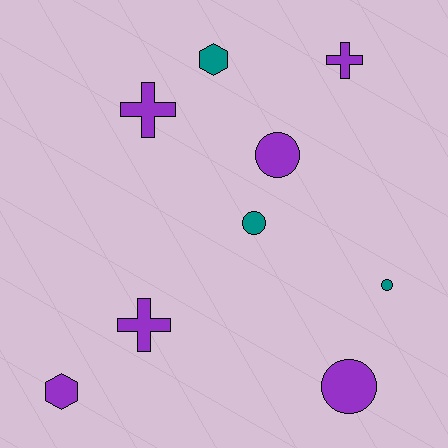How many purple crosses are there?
There are 3 purple crosses.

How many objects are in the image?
There are 9 objects.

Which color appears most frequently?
Purple, with 6 objects.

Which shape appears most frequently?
Circle, with 4 objects.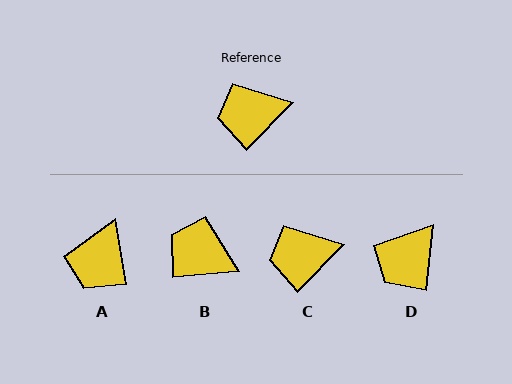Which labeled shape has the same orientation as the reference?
C.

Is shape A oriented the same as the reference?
No, it is off by about 54 degrees.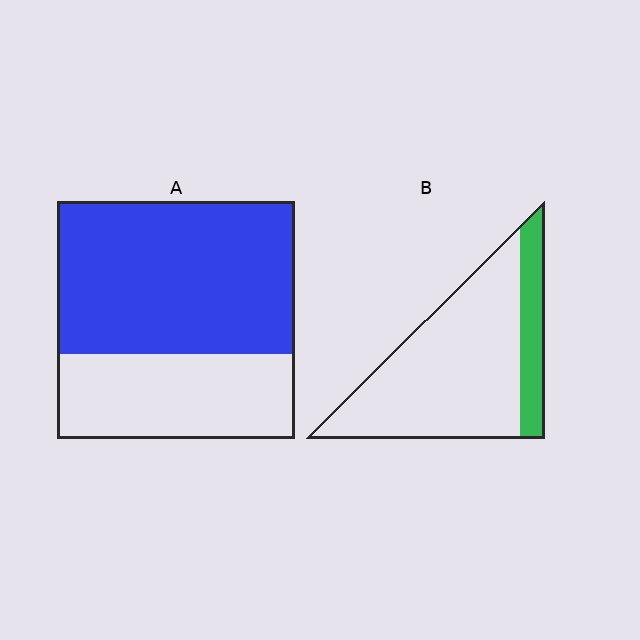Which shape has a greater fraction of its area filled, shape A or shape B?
Shape A.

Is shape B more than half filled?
No.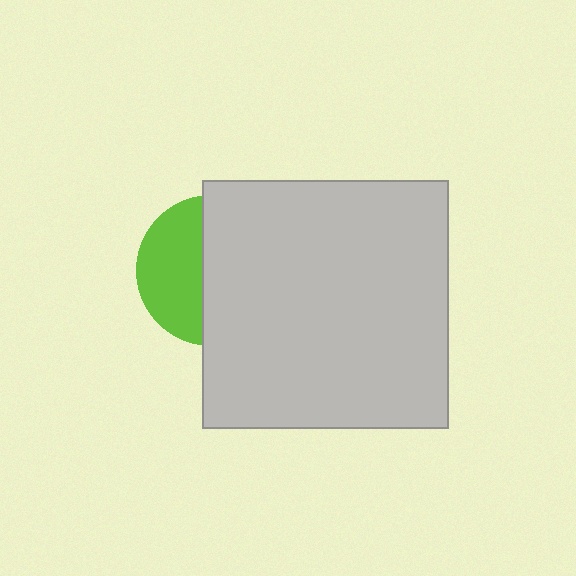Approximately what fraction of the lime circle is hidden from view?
Roughly 58% of the lime circle is hidden behind the light gray rectangle.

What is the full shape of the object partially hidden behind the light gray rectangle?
The partially hidden object is a lime circle.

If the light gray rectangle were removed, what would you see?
You would see the complete lime circle.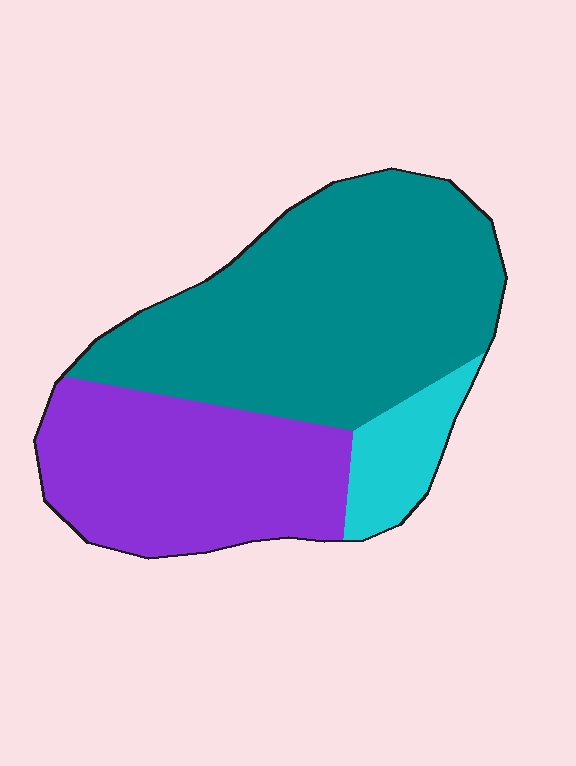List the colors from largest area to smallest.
From largest to smallest: teal, purple, cyan.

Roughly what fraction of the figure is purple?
Purple takes up about one third (1/3) of the figure.